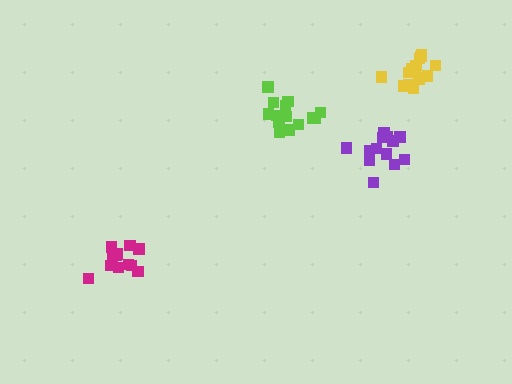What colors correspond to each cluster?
The clusters are colored: purple, lime, yellow, magenta.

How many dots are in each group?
Group 1: 13 dots, Group 2: 15 dots, Group 3: 16 dots, Group 4: 13 dots (57 total).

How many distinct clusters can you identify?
There are 4 distinct clusters.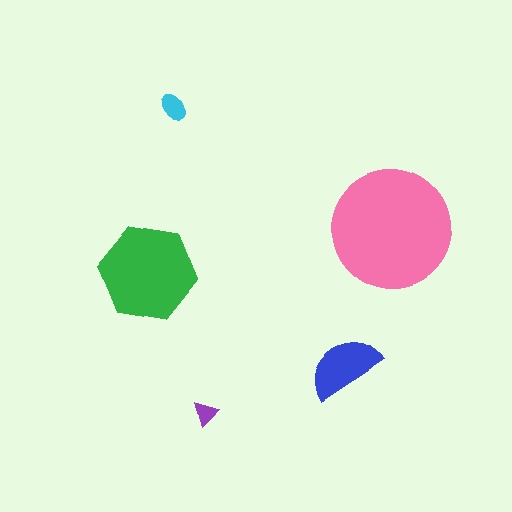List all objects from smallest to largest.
The purple triangle, the cyan ellipse, the blue semicircle, the green hexagon, the pink circle.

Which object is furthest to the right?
The pink circle is rightmost.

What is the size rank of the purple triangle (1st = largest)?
5th.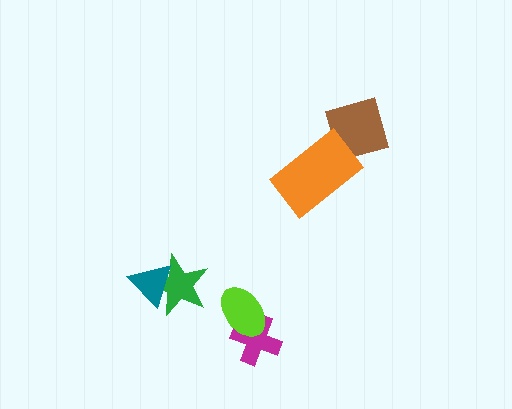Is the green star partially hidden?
Yes, it is partially covered by another shape.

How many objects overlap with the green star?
1 object overlaps with the green star.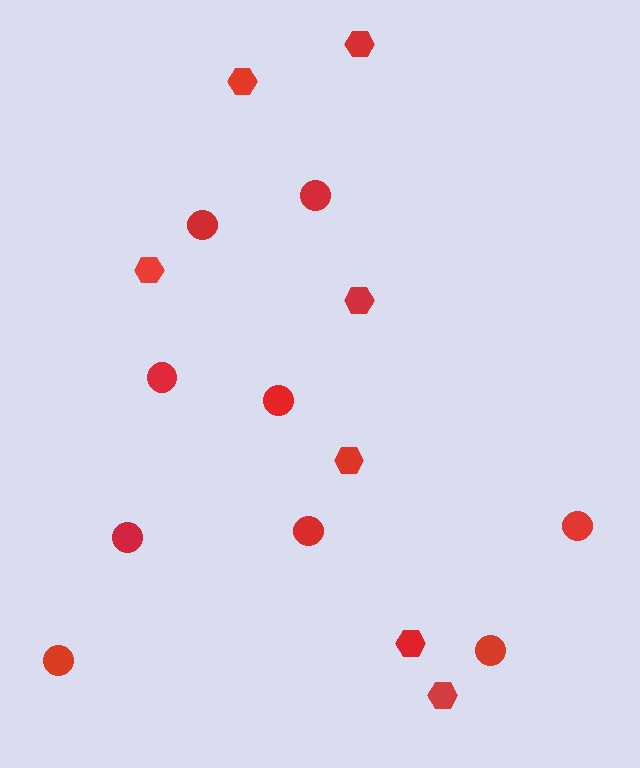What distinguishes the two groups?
There are 2 groups: one group of circles (9) and one group of hexagons (7).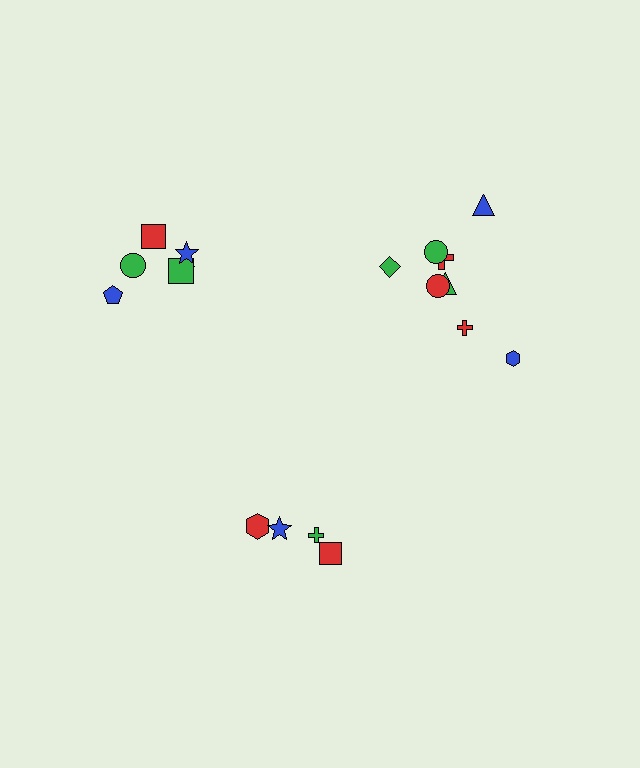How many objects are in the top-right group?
There are 8 objects.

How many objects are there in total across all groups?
There are 18 objects.